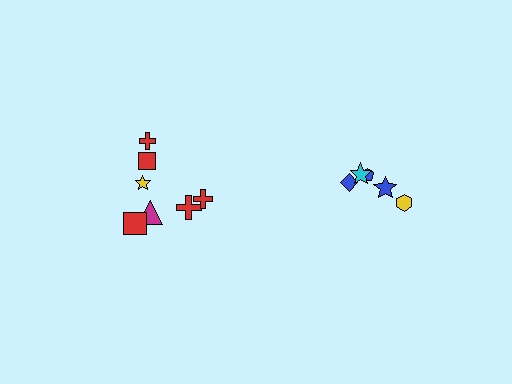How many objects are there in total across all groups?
There are 12 objects.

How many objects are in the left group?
There are 7 objects.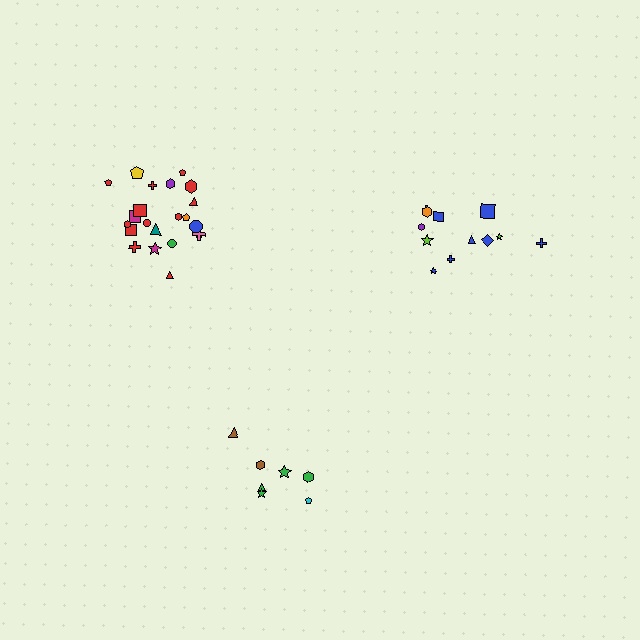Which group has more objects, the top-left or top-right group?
The top-left group.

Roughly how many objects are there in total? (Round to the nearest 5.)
Roughly 40 objects in total.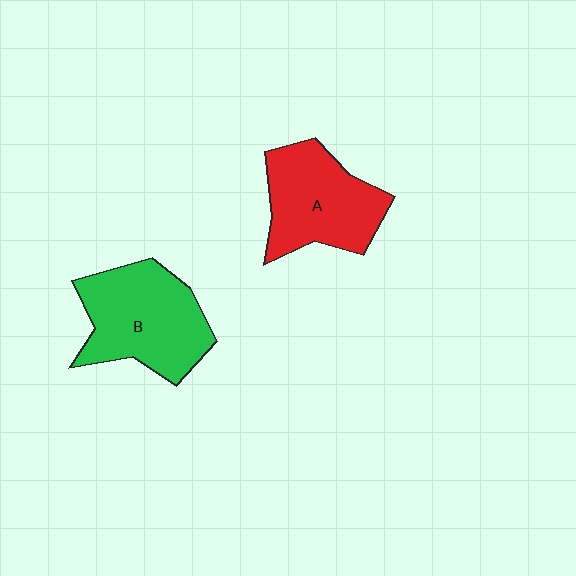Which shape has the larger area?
Shape B (green).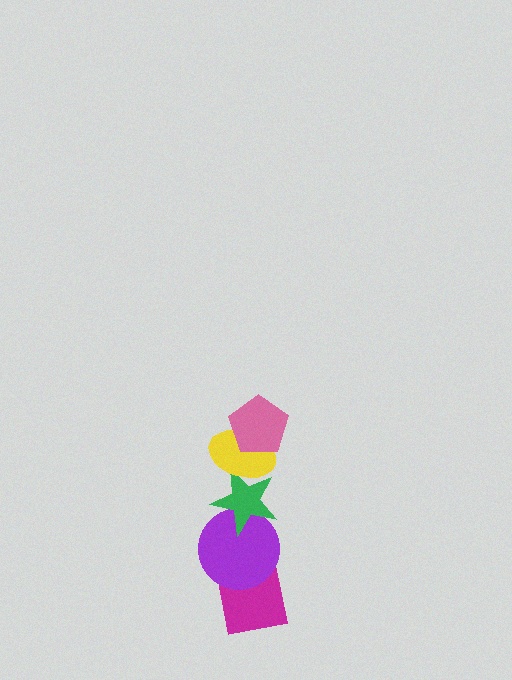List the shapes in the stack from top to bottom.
From top to bottom: the pink pentagon, the yellow ellipse, the green star, the purple circle, the magenta square.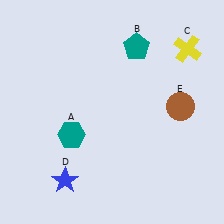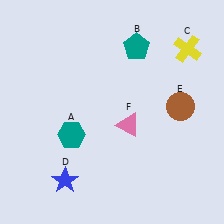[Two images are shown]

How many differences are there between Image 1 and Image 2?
There is 1 difference between the two images.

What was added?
A pink triangle (F) was added in Image 2.